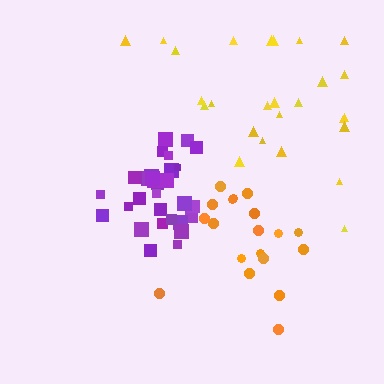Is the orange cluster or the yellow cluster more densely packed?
Orange.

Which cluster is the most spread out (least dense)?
Yellow.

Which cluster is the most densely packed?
Purple.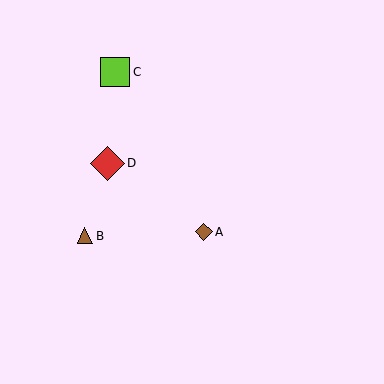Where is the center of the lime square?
The center of the lime square is at (115, 72).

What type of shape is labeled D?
Shape D is a red diamond.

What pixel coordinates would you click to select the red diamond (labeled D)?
Click at (107, 163) to select the red diamond D.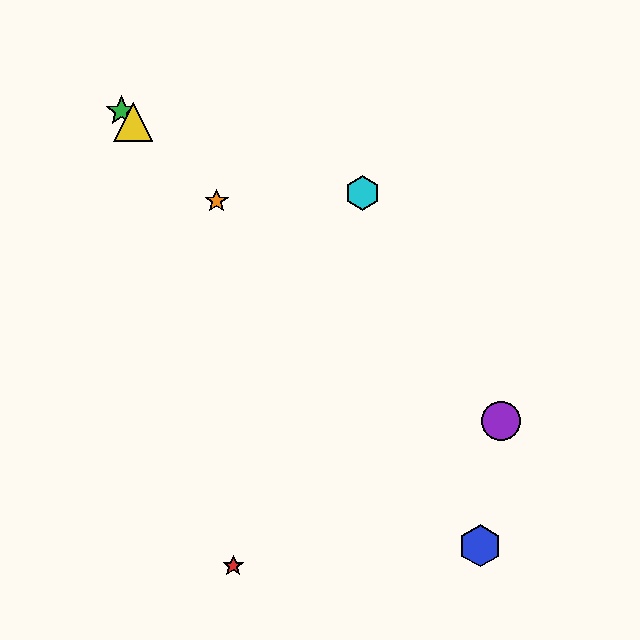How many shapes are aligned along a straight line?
3 shapes (the green star, the yellow triangle, the orange star) are aligned along a straight line.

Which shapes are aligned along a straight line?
The green star, the yellow triangle, the orange star are aligned along a straight line.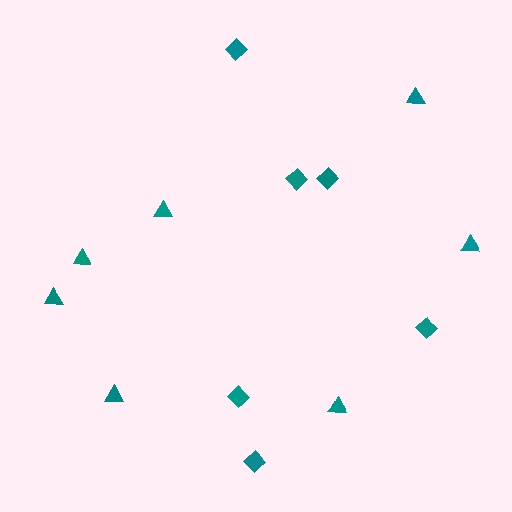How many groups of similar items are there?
There are 2 groups: one group of triangles (7) and one group of diamonds (6).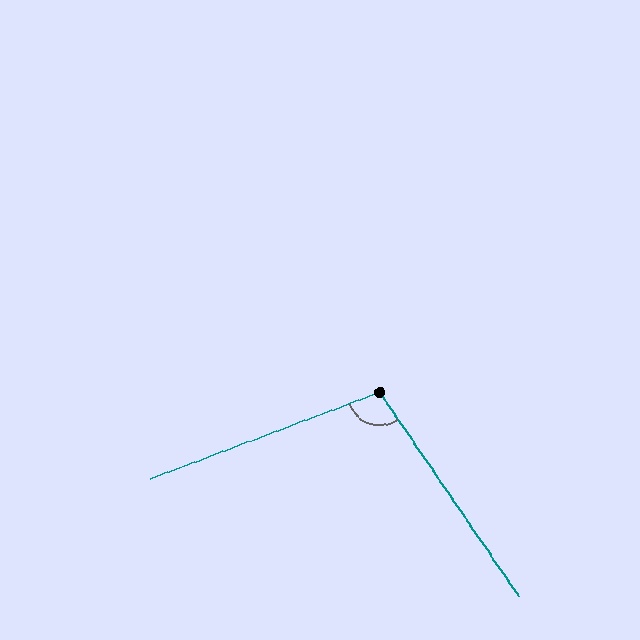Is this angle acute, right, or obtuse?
It is obtuse.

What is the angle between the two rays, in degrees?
Approximately 103 degrees.